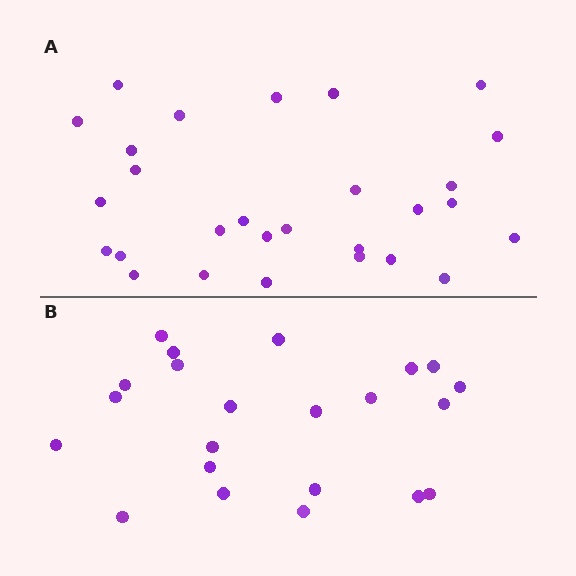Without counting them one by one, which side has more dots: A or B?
Region A (the top region) has more dots.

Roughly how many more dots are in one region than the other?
Region A has about 6 more dots than region B.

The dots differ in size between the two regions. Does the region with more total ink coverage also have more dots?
No. Region B has more total ink coverage because its dots are larger, but region A actually contains more individual dots. Total area can be misleading — the number of items is what matters here.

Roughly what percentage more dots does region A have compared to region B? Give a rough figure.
About 25% more.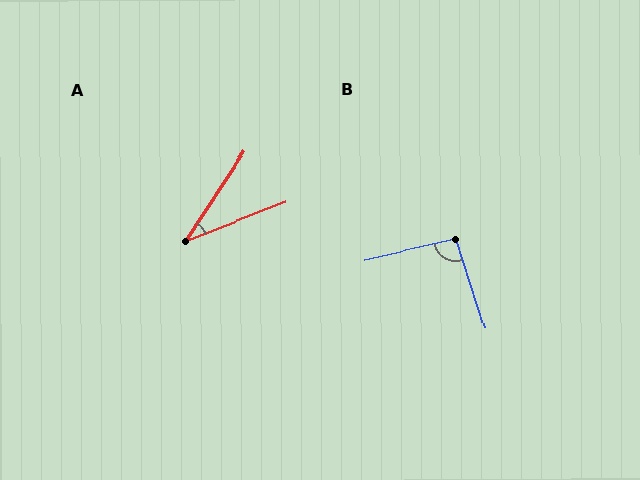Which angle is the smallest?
A, at approximately 35 degrees.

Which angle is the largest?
B, at approximately 95 degrees.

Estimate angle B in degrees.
Approximately 95 degrees.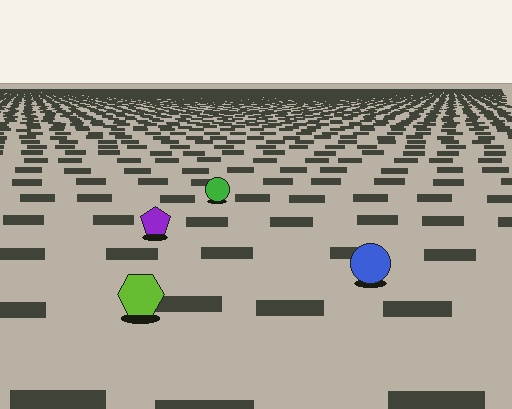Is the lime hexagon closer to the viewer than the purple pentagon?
Yes. The lime hexagon is closer — you can tell from the texture gradient: the ground texture is coarser near it.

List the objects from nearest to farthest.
From nearest to farthest: the lime hexagon, the blue circle, the purple pentagon, the green circle.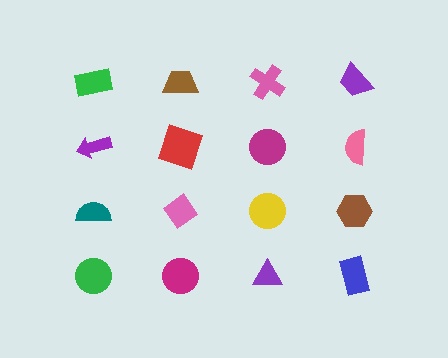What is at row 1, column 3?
A pink cross.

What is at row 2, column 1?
A purple arrow.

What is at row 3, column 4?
A brown hexagon.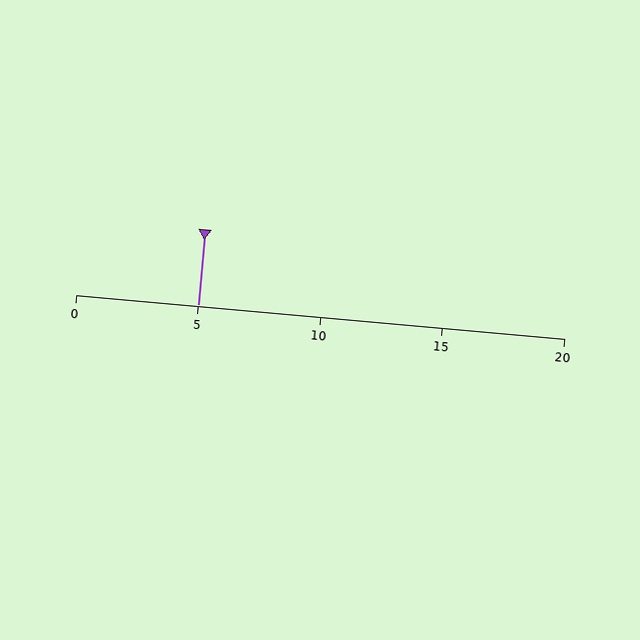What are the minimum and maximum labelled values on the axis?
The axis runs from 0 to 20.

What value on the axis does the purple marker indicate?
The marker indicates approximately 5.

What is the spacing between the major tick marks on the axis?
The major ticks are spaced 5 apart.